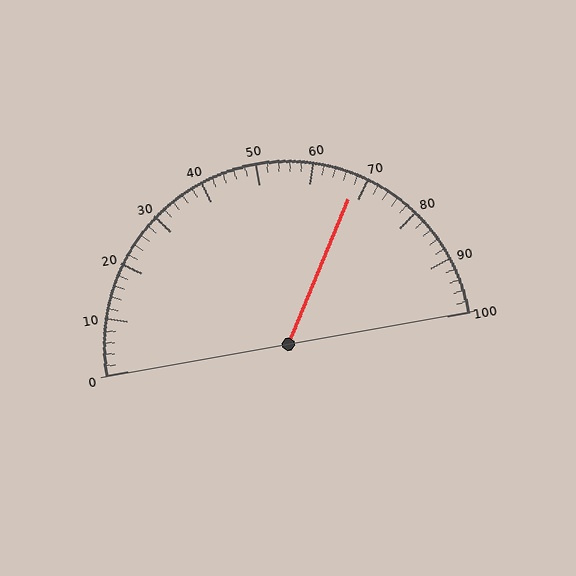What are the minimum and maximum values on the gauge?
The gauge ranges from 0 to 100.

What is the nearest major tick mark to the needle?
The nearest major tick mark is 70.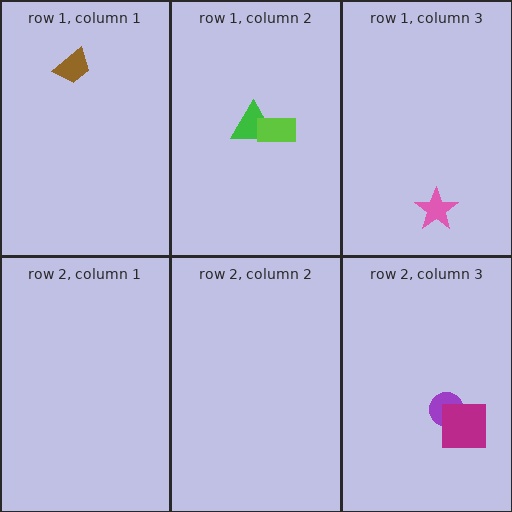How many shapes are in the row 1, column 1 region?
1.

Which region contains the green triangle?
The row 1, column 2 region.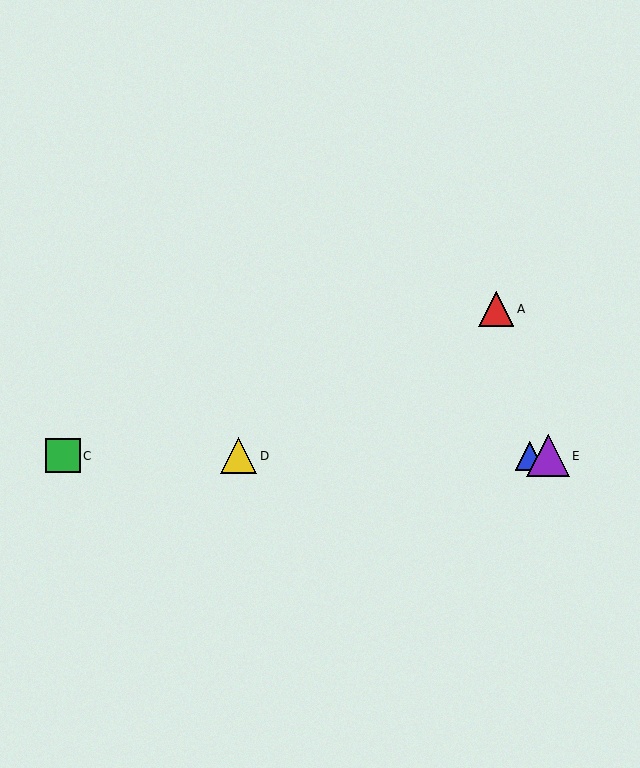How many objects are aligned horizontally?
4 objects (B, C, D, E) are aligned horizontally.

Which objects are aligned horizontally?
Objects B, C, D, E are aligned horizontally.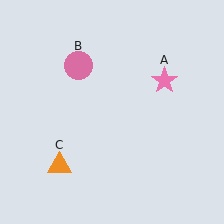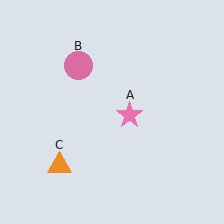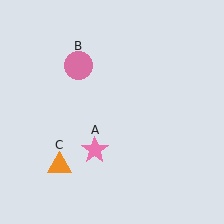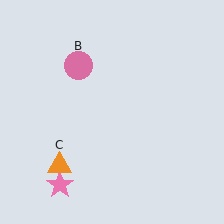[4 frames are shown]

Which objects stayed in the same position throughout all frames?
Pink circle (object B) and orange triangle (object C) remained stationary.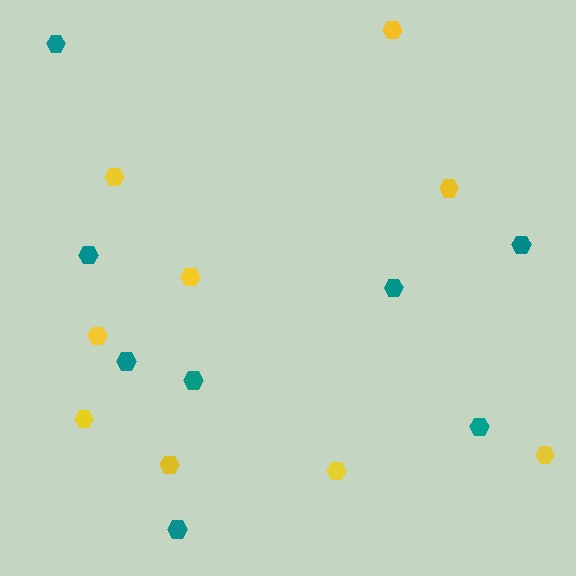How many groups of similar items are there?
There are 2 groups: one group of yellow hexagons (9) and one group of teal hexagons (8).